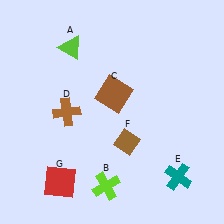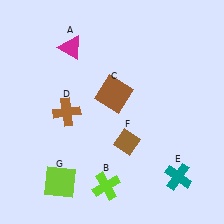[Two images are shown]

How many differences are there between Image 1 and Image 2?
There are 2 differences between the two images.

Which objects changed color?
A changed from lime to magenta. G changed from red to lime.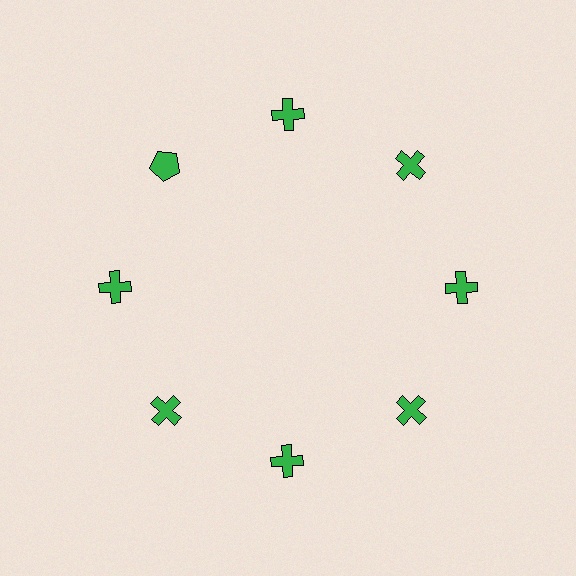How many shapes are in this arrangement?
There are 8 shapes arranged in a ring pattern.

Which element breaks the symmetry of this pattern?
The green pentagon at roughly the 10 o'clock position breaks the symmetry. All other shapes are green crosses.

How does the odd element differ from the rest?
It has a different shape: pentagon instead of cross.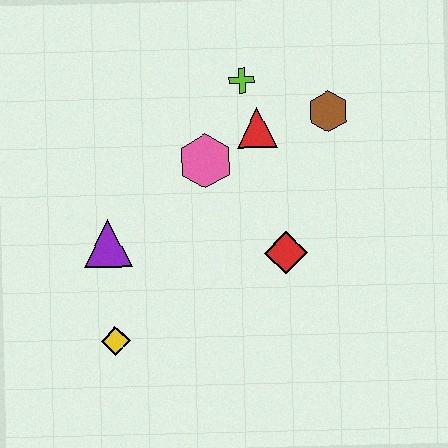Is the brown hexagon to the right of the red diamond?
Yes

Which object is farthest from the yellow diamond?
The brown hexagon is farthest from the yellow diamond.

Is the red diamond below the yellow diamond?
No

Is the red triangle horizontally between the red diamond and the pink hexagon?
Yes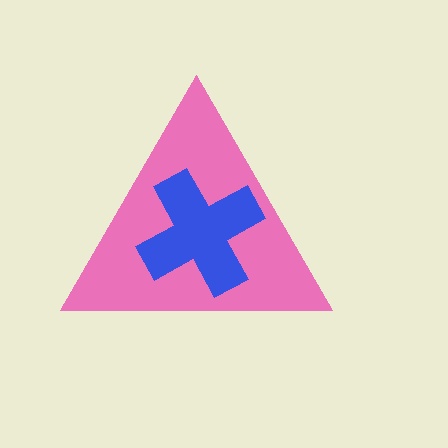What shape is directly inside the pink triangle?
The blue cross.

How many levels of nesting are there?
2.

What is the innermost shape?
The blue cross.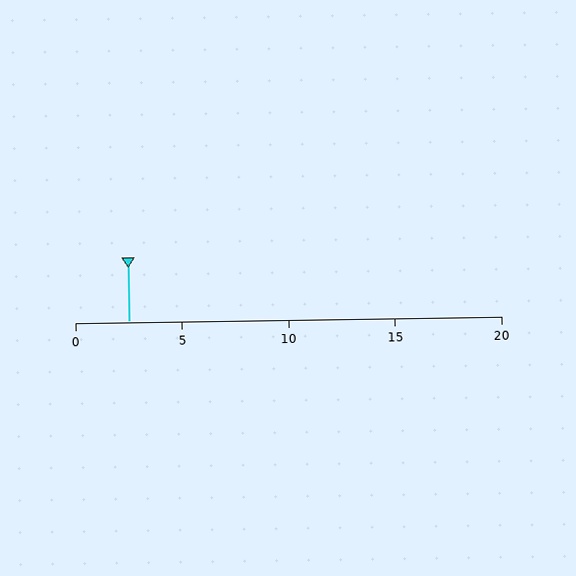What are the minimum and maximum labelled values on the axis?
The axis runs from 0 to 20.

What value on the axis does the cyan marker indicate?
The marker indicates approximately 2.5.